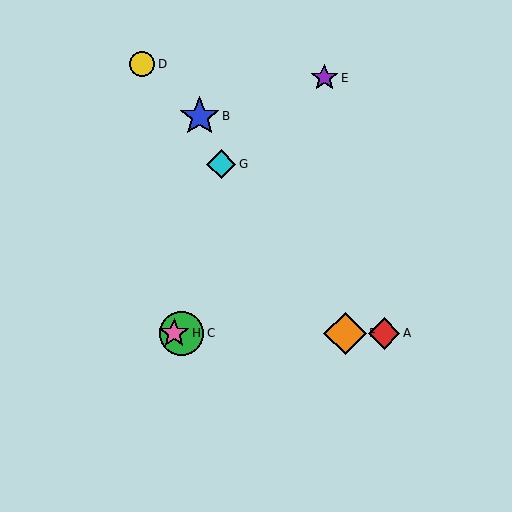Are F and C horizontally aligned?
Yes, both are at y≈333.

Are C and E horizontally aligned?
No, C is at y≈333 and E is at y≈78.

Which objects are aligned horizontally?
Objects A, C, F, H are aligned horizontally.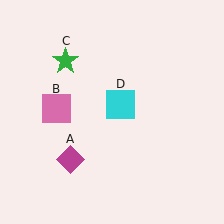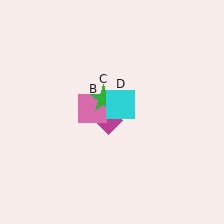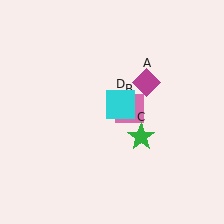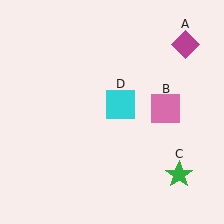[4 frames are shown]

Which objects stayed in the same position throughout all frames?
Cyan square (object D) remained stationary.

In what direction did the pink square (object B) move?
The pink square (object B) moved right.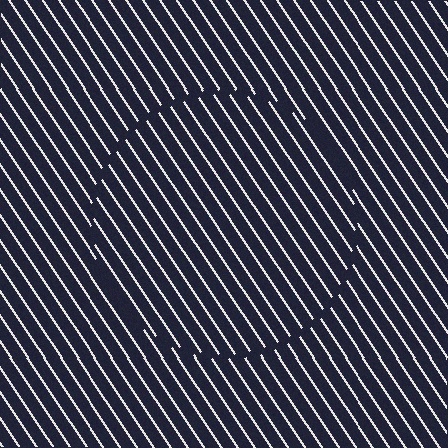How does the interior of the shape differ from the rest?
The interior of the shape contains the same grating, shifted by half a period — the contour is defined by the phase discontinuity where line-ends from the inner and outer gratings abut.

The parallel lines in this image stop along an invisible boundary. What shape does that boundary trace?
An illusory circle. The interior of the shape contains the same grating, shifted by half a period — the contour is defined by the phase discontinuity where line-ends from the inner and outer gratings abut.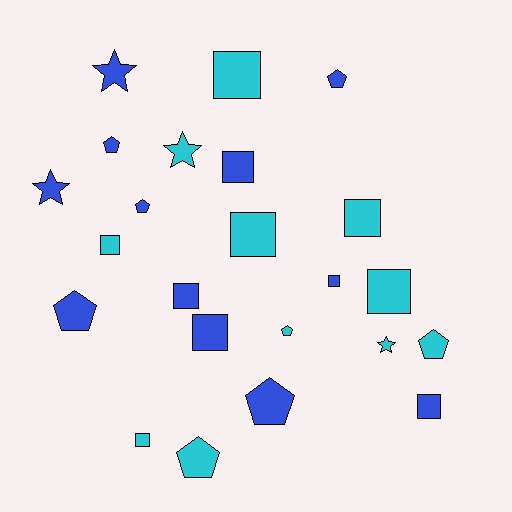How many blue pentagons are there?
There are 5 blue pentagons.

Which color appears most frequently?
Blue, with 12 objects.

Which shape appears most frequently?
Square, with 11 objects.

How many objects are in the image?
There are 23 objects.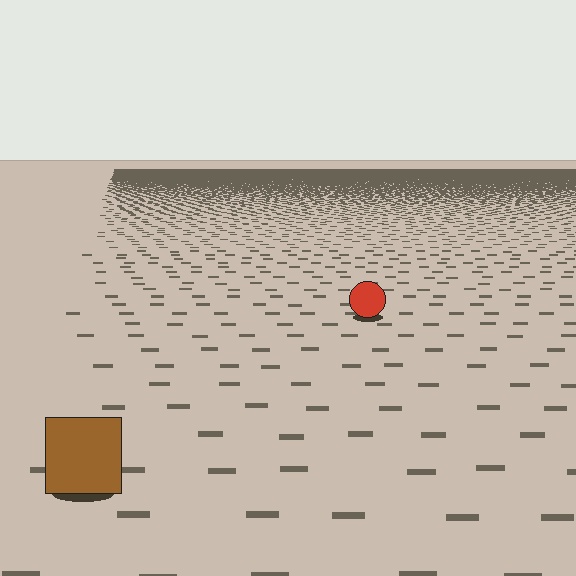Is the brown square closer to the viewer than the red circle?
Yes. The brown square is closer — you can tell from the texture gradient: the ground texture is coarser near it.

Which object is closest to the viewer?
The brown square is closest. The texture marks near it are larger and more spread out.